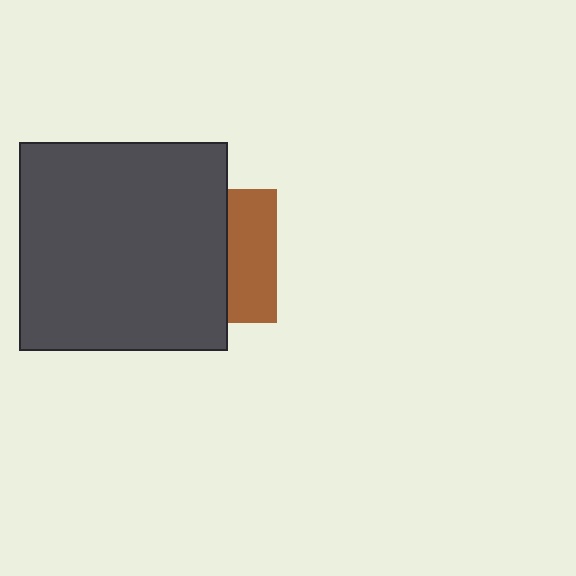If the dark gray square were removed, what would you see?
You would see the complete brown square.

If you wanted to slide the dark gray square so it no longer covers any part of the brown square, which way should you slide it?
Slide it left — that is the most direct way to separate the two shapes.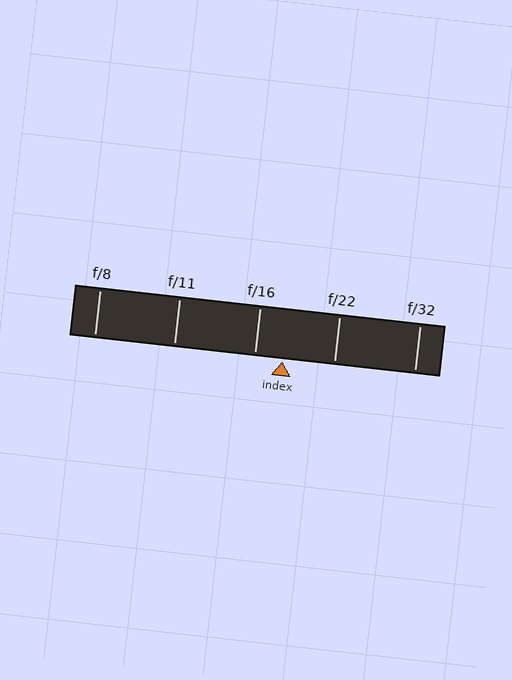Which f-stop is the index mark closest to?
The index mark is closest to f/16.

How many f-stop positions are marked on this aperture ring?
There are 5 f-stop positions marked.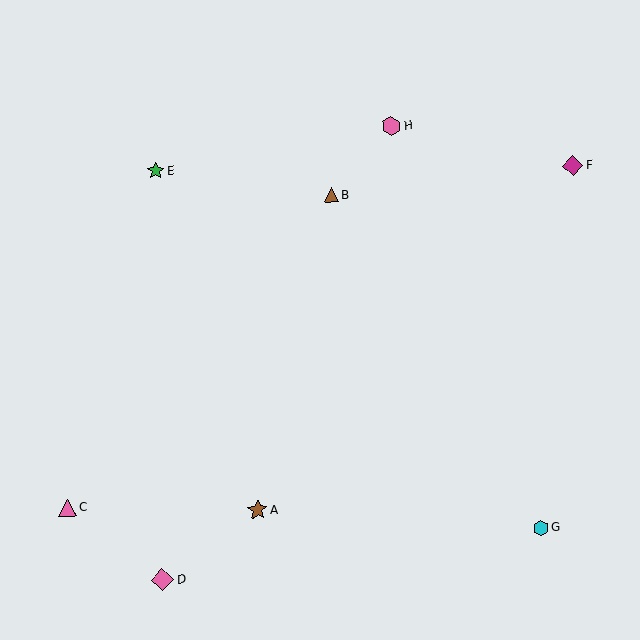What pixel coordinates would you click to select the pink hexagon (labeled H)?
Click at (391, 126) to select the pink hexagon H.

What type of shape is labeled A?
Shape A is a brown star.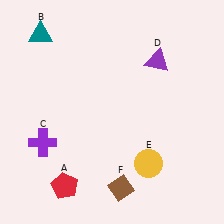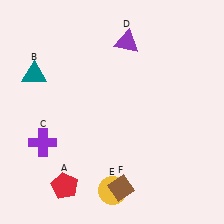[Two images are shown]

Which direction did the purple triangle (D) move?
The purple triangle (D) moved left.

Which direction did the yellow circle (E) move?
The yellow circle (E) moved left.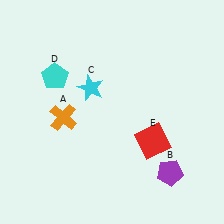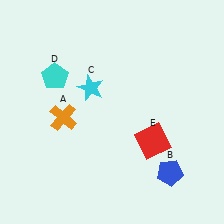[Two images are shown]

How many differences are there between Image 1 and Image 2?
There is 1 difference between the two images.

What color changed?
The pentagon (B) changed from purple in Image 1 to blue in Image 2.